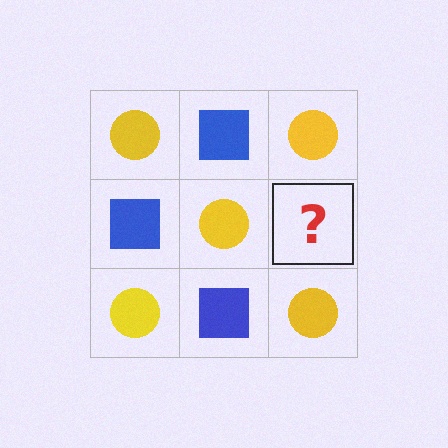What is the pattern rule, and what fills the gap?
The rule is that it alternates yellow circle and blue square in a checkerboard pattern. The gap should be filled with a blue square.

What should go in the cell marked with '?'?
The missing cell should contain a blue square.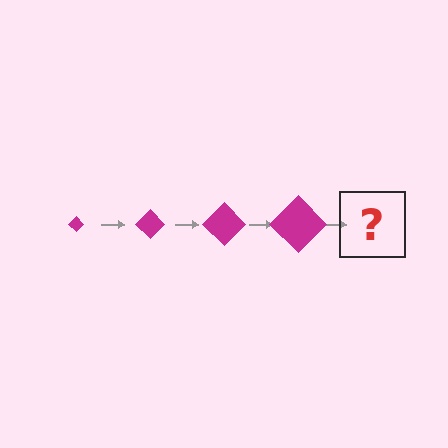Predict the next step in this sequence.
The next step is a magenta diamond, larger than the previous one.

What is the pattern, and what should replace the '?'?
The pattern is that the diamond gets progressively larger each step. The '?' should be a magenta diamond, larger than the previous one.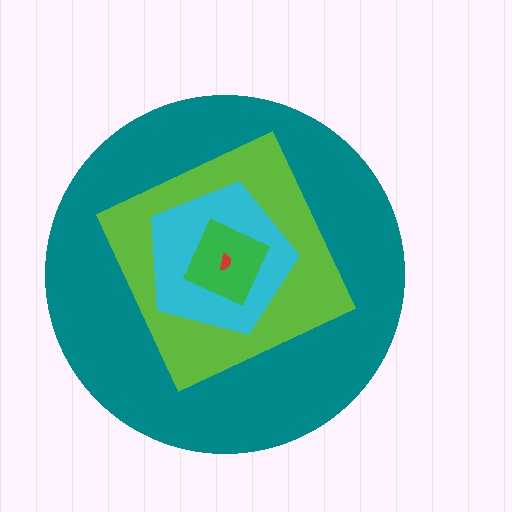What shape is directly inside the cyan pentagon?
The green square.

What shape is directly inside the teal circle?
The lime diamond.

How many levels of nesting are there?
5.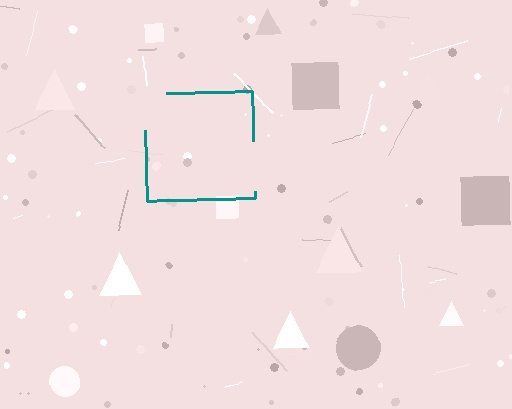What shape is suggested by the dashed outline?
The dashed outline suggests a square.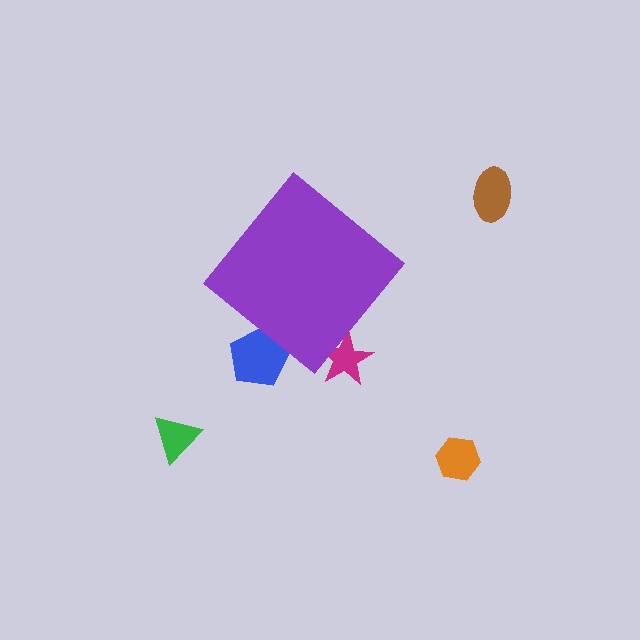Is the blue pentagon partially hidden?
Yes, the blue pentagon is partially hidden behind the purple diamond.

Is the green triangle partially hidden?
No, the green triangle is fully visible.